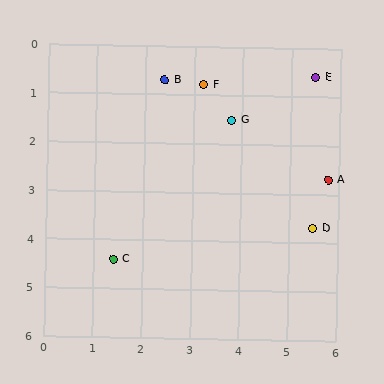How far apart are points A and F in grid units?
Points A and F are about 3.2 grid units apart.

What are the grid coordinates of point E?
Point E is at approximately (5.5, 0.6).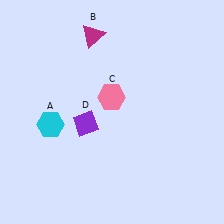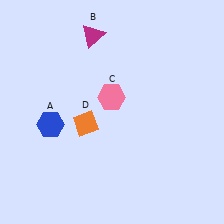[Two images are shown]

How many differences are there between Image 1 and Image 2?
There are 2 differences between the two images.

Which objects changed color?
A changed from cyan to blue. D changed from purple to orange.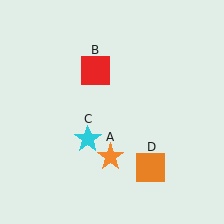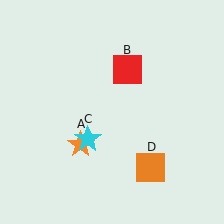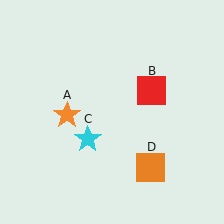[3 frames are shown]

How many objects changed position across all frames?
2 objects changed position: orange star (object A), red square (object B).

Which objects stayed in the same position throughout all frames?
Cyan star (object C) and orange square (object D) remained stationary.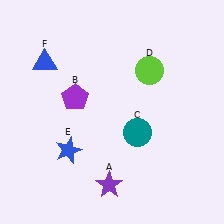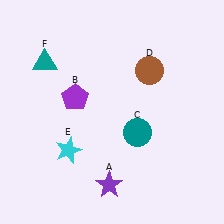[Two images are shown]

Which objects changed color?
D changed from lime to brown. E changed from blue to cyan. F changed from blue to teal.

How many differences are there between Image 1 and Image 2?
There are 3 differences between the two images.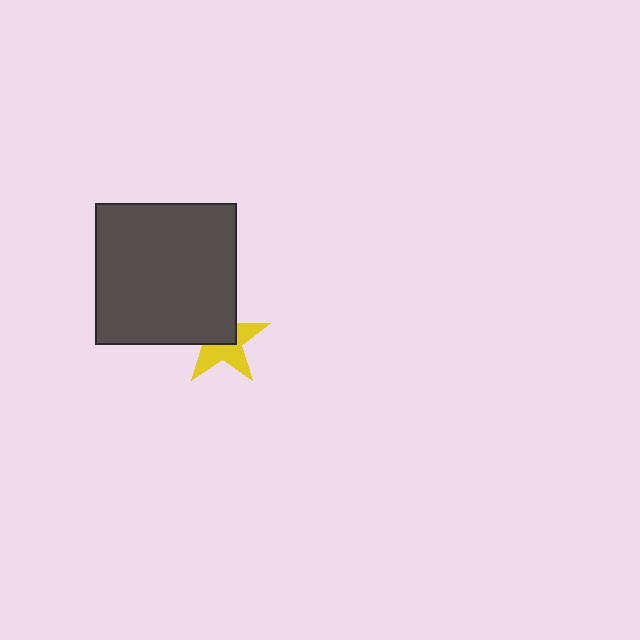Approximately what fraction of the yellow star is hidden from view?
Roughly 50% of the yellow star is hidden behind the dark gray square.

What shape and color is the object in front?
The object in front is a dark gray square.